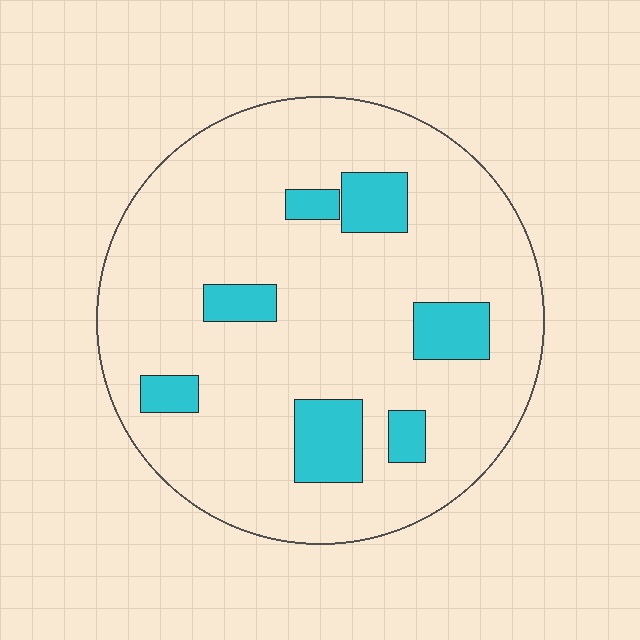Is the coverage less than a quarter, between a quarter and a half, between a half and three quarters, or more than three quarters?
Less than a quarter.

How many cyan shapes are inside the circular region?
7.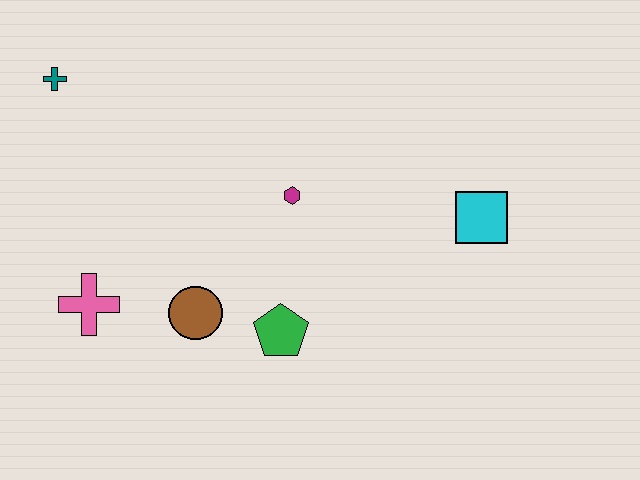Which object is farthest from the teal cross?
The cyan square is farthest from the teal cross.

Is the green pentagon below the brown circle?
Yes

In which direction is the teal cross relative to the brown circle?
The teal cross is above the brown circle.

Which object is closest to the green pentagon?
The brown circle is closest to the green pentagon.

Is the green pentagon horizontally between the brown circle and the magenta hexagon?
Yes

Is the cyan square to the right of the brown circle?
Yes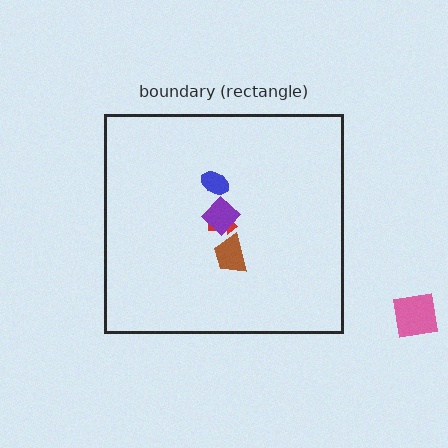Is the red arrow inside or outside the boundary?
Inside.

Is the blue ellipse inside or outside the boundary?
Inside.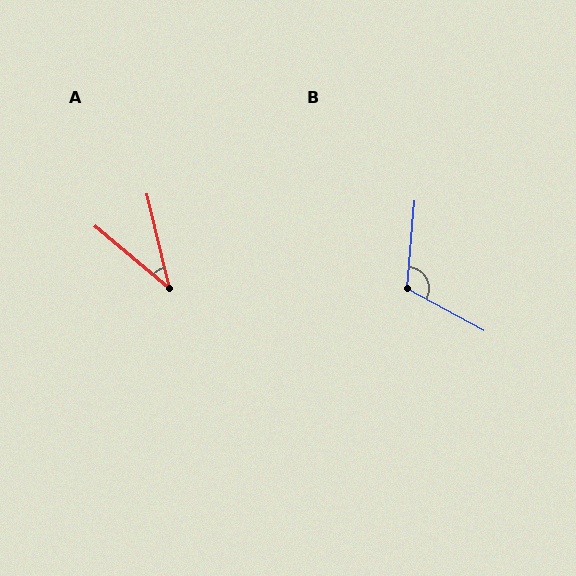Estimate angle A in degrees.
Approximately 37 degrees.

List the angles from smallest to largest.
A (37°), B (114°).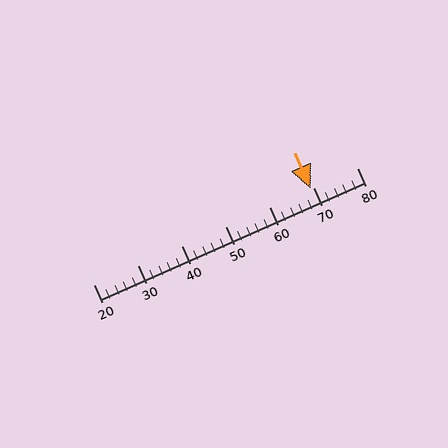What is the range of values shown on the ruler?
The ruler shows values from 20 to 80.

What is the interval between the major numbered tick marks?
The major tick marks are spaced 10 units apart.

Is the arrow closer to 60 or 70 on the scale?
The arrow is closer to 70.